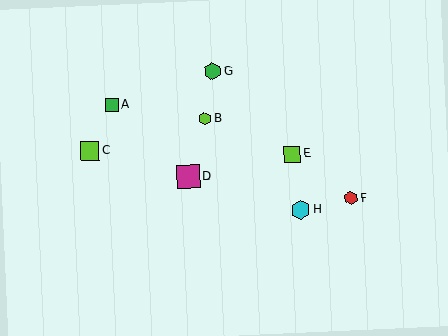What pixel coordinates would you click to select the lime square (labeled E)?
Click at (292, 154) to select the lime square E.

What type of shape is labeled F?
Shape F is a red hexagon.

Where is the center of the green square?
The center of the green square is at (112, 105).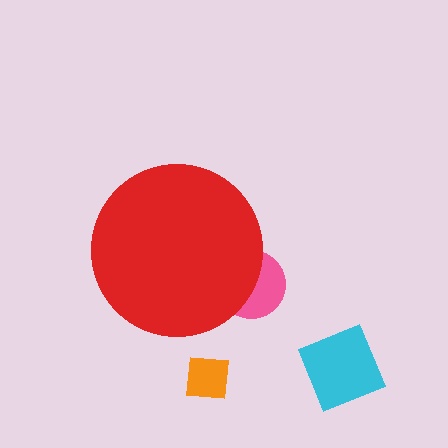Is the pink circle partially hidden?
Yes, the pink circle is partially hidden behind the red circle.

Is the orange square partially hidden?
No, the orange square is fully visible.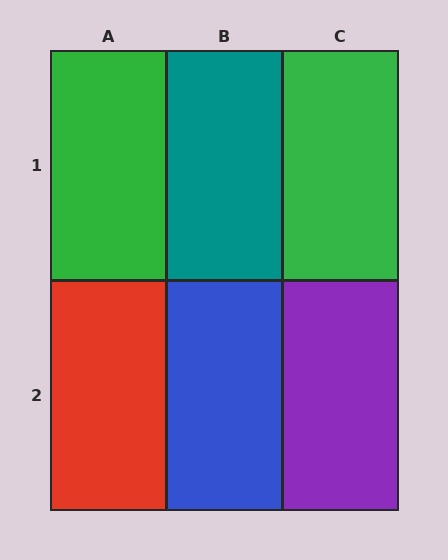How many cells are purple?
1 cell is purple.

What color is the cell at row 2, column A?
Red.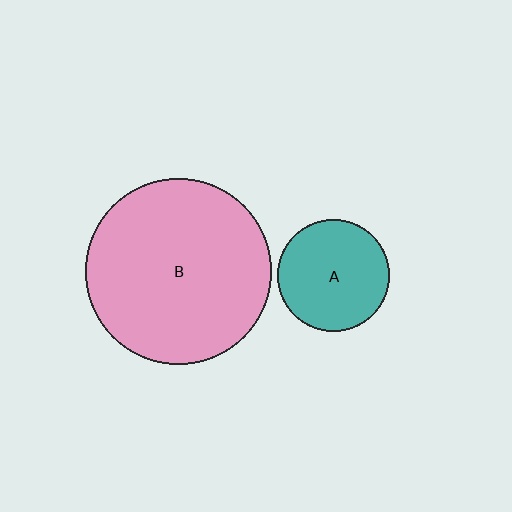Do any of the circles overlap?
No, none of the circles overlap.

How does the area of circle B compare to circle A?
Approximately 2.8 times.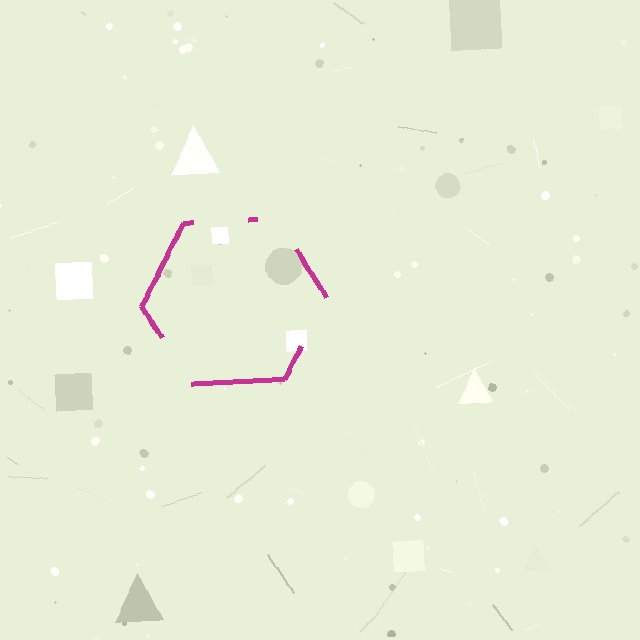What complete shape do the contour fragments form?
The contour fragments form a hexagon.